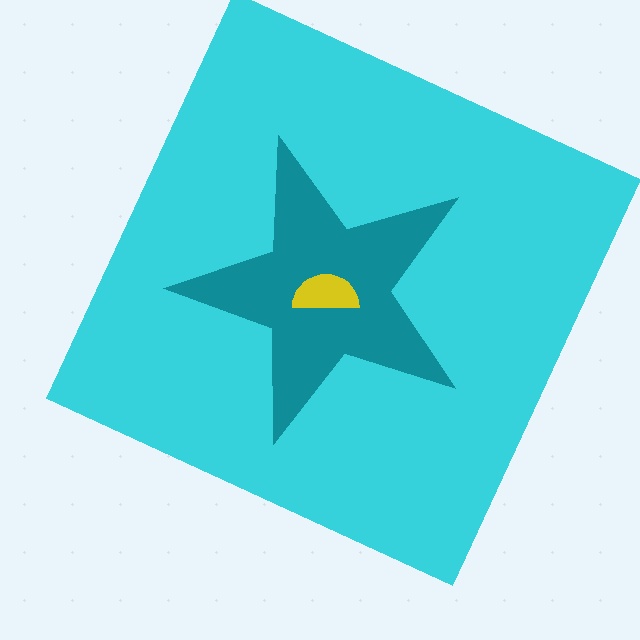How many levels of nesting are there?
3.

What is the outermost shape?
The cyan square.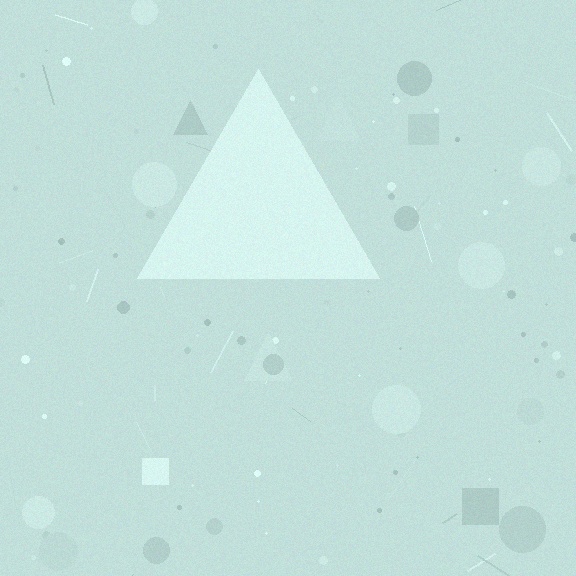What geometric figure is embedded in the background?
A triangle is embedded in the background.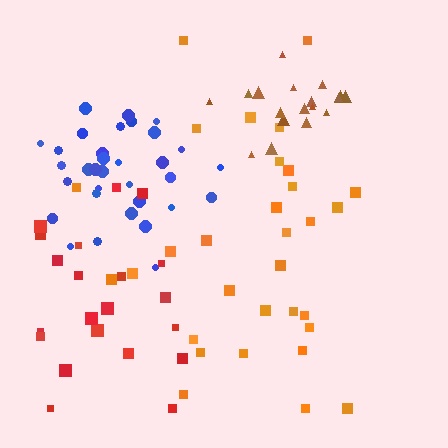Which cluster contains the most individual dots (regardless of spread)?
Blue (33).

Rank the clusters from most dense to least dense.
blue, brown, orange, red.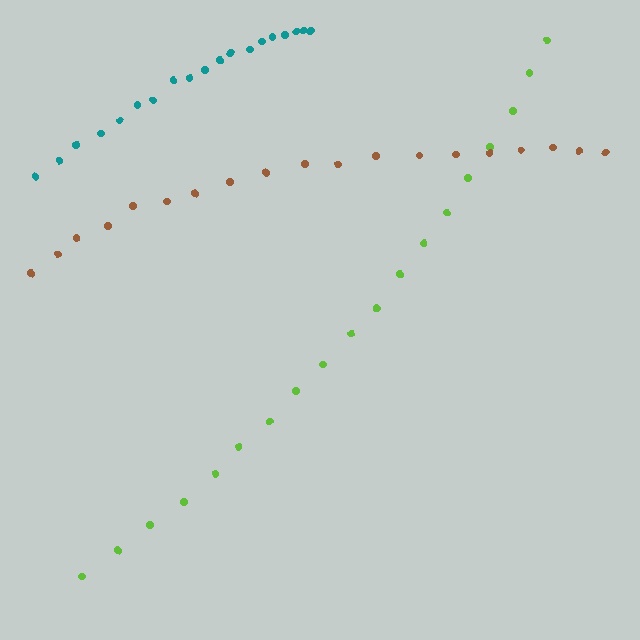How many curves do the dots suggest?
There are 3 distinct paths.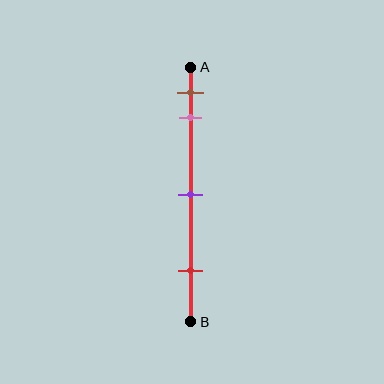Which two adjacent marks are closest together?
The brown and pink marks are the closest adjacent pair.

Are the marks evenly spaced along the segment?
No, the marks are not evenly spaced.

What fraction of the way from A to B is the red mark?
The red mark is approximately 80% (0.8) of the way from A to B.